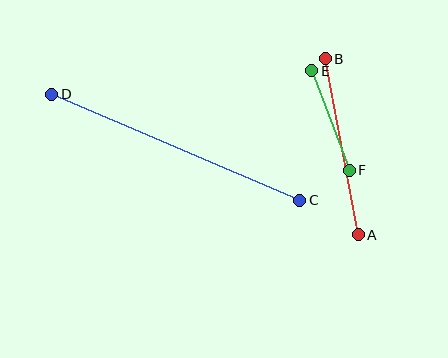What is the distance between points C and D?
The distance is approximately 270 pixels.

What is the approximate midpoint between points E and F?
The midpoint is at approximately (330, 121) pixels.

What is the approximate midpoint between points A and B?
The midpoint is at approximately (342, 147) pixels.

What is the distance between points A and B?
The distance is approximately 179 pixels.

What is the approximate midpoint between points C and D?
The midpoint is at approximately (176, 147) pixels.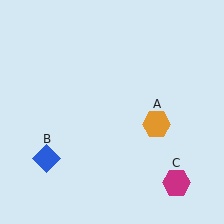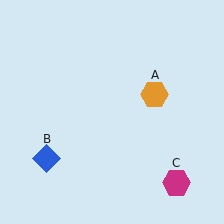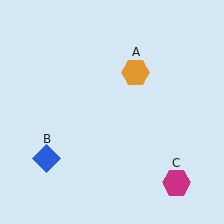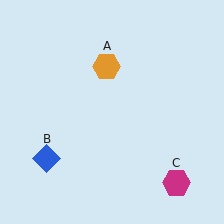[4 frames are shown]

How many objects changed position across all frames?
1 object changed position: orange hexagon (object A).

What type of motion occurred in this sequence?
The orange hexagon (object A) rotated counterclockwise around the center of the scene.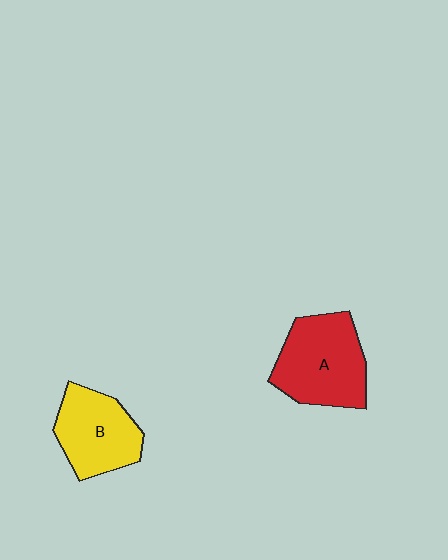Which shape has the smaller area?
Shape B (yellow).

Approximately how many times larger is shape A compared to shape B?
Approximately 1.2 times.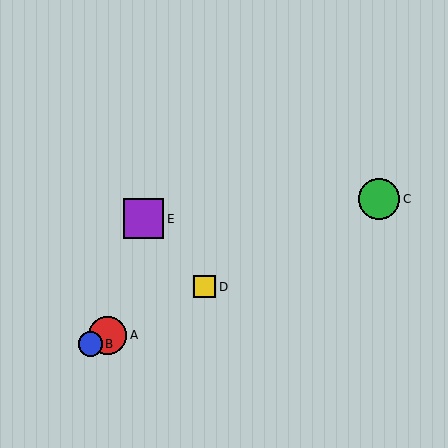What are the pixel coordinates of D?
Object D is at (205, 287).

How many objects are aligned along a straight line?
4 objects (A, B, C, D) are aligned along a straight line.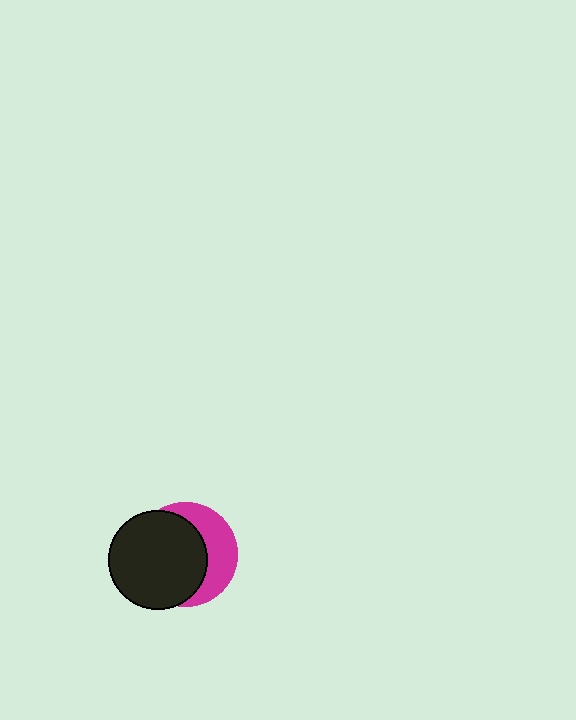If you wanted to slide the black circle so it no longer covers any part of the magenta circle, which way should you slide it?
Slide it left — that is the most direct way to separate the two shapes.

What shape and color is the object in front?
The object in front is a black circle.